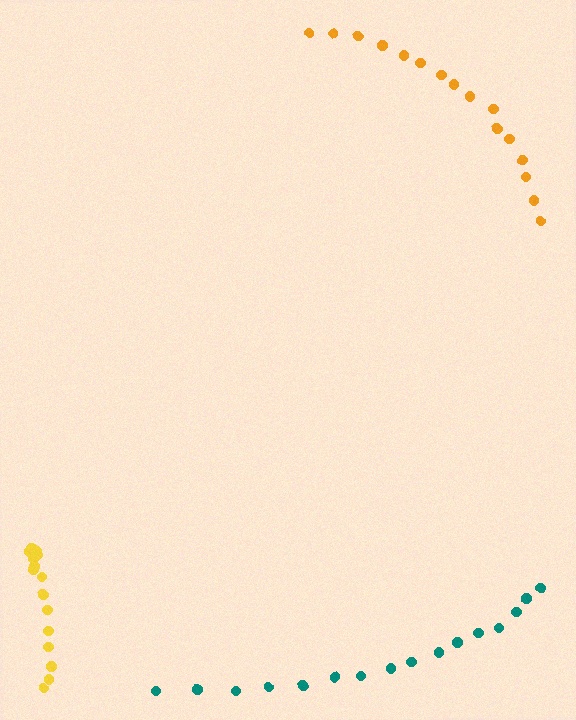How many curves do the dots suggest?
There are 3 distinct paths.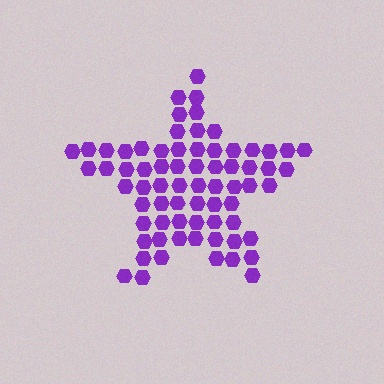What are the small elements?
The small elements are hexagons.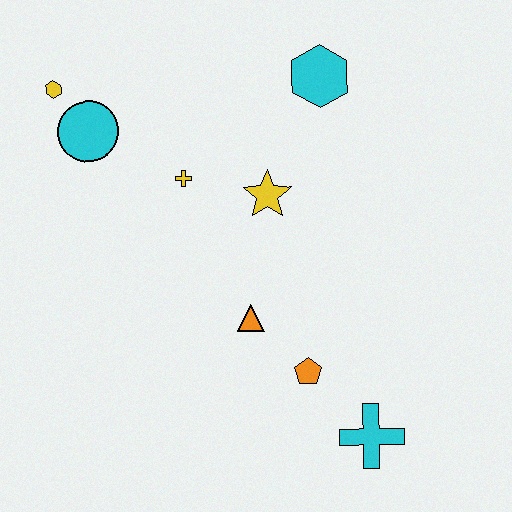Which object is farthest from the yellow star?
The cyan cross is farthest from the yellow star.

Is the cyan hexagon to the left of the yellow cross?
No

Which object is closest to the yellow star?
The yellow cross is closest to the yellow star.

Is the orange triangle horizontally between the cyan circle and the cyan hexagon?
Yes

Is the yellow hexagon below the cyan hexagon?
Yes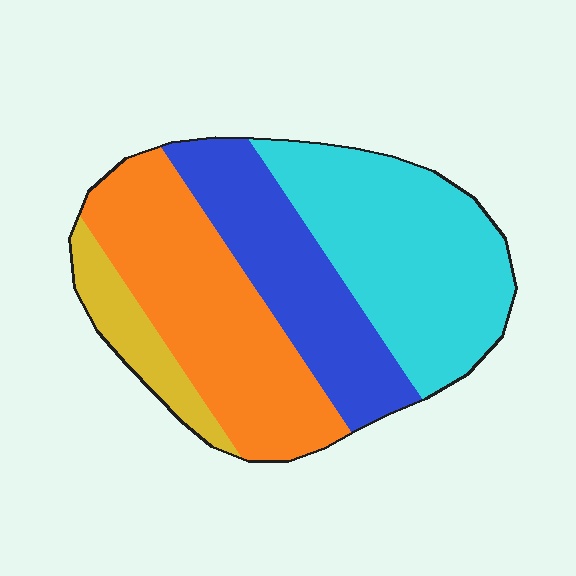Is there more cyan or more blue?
Cyan.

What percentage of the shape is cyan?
Cyan takes up about one third (1/3) of the shape.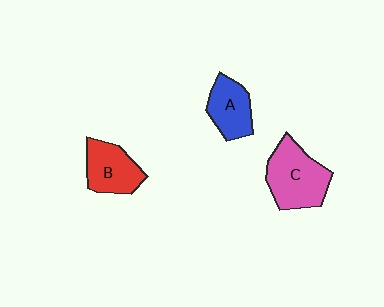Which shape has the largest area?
Shape C (pink).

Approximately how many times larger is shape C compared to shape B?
Approximately 1.3 times.